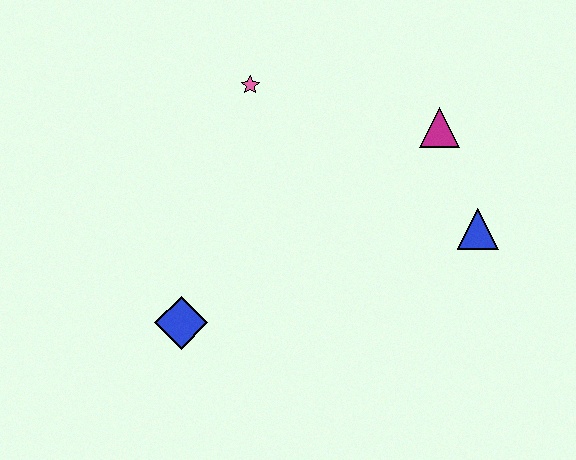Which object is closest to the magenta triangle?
The blue triangle is closest to the magenta triangle.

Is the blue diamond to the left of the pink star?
Yes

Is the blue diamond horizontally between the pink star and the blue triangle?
No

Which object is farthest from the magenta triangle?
The blue diamond is farthest from the magenta triangle.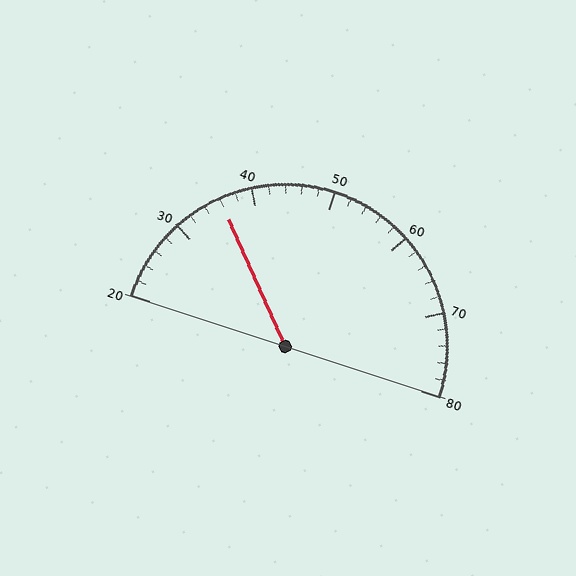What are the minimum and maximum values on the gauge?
The gauge ranges from 20 to 80.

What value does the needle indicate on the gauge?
The needle indicates approximately 36.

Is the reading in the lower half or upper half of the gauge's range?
The reading is in the lower half of the range (20 to 80).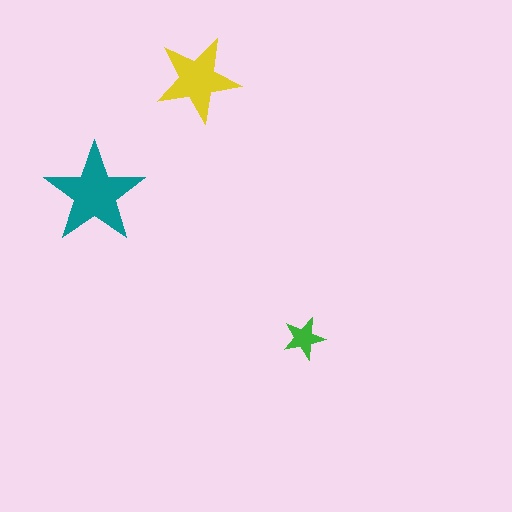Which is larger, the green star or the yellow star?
The yellow one.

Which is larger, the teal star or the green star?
The teal one.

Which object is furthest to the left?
The teal star is leftmost.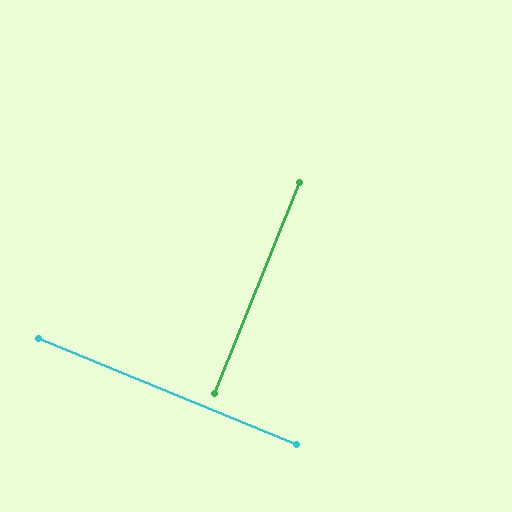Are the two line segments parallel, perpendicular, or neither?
Perpendicular — they meet at approximately 90°.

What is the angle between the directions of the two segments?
Approximately 90 degrees.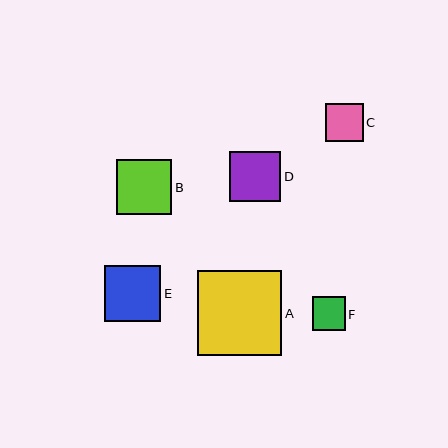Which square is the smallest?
Square F is the smallest with a size of approximately 33 pixels.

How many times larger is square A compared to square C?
Square A is approximately 2.3 times the size of square C.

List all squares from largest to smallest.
From largest to smallest: A, E, B, D, C, F.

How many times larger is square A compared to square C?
Square A is approximately 2.3 times the size of square C.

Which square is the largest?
Square A is the largest with a size of approximately 84 pixels.